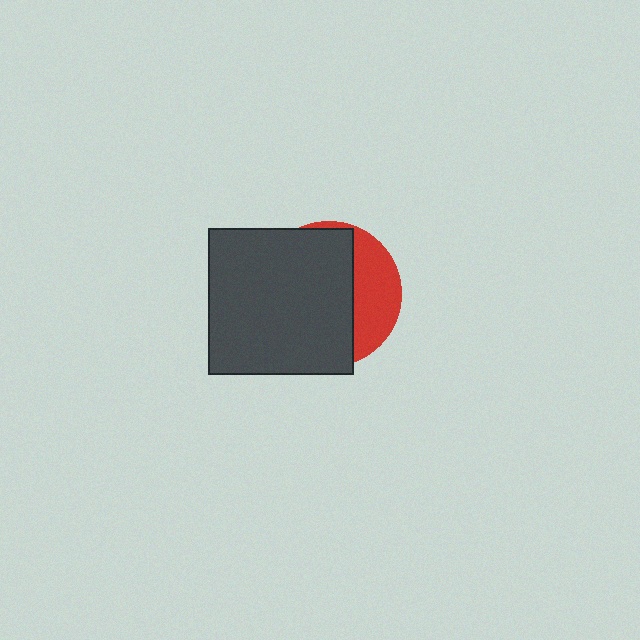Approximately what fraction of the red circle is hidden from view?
Roughly 69% of the red circle is hidden behind the dark gray rectangle.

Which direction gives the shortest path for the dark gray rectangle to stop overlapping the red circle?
Moving left gives the shortest separation.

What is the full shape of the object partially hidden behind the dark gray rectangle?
The partially hidden object is a red circle.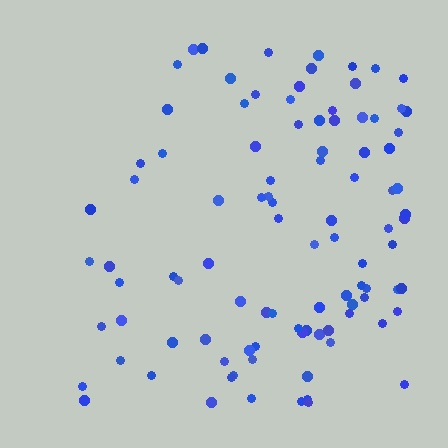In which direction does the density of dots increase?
From left to right, with the right side densest.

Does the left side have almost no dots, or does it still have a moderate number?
Still a moderate number, just noticeably fewer than the right.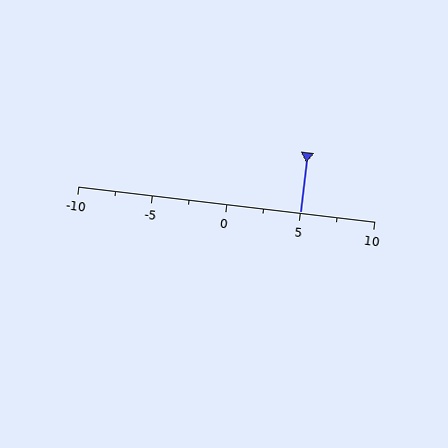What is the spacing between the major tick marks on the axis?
The major ticks are spaced 5 apart.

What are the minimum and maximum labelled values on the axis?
The axis runs from -10 to 10.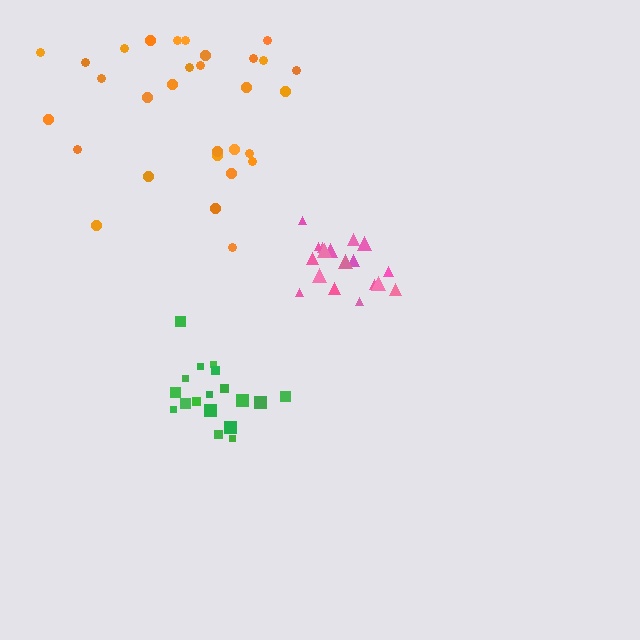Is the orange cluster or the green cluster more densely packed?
Green.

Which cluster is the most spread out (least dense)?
Orange.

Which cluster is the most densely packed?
Green.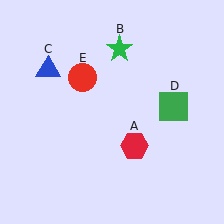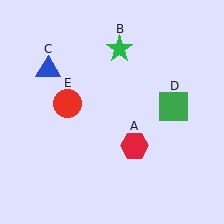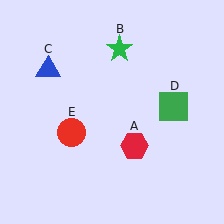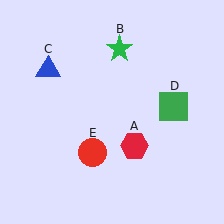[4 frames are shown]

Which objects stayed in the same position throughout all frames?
Red hexagon (object A) and green star (object B) and blue triangle (object C) and green square (object D) remained stationary.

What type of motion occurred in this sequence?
The red circle (object E) rotated counterclockwise around the center of the scene.